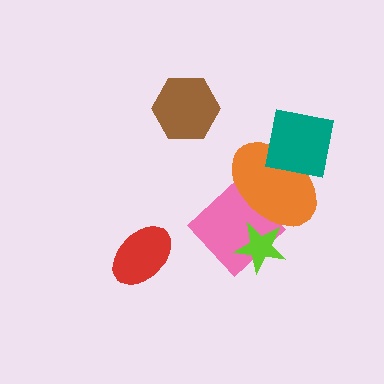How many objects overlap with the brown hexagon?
0 objects overlap with the brown hexagon.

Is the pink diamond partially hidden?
Yes, it is partially covered by another shape.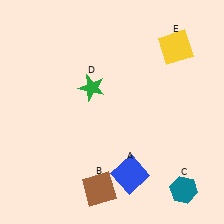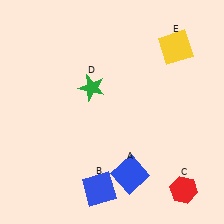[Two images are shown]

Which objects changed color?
B changed from brown to blue. C changed from teal to red.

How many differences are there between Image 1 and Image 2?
There are 2 differences between the two images.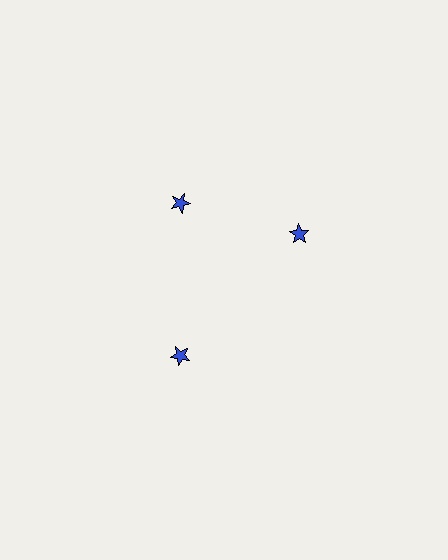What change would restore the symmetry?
The symmetry would be restored by rotating it back into even spacing with its neighbors so that all 3 stars sit at equal angles and equal distance from the center.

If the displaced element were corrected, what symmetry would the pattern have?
It would have 3-fold rotational symmetry — the pattern would map onto itself every 120 degrees.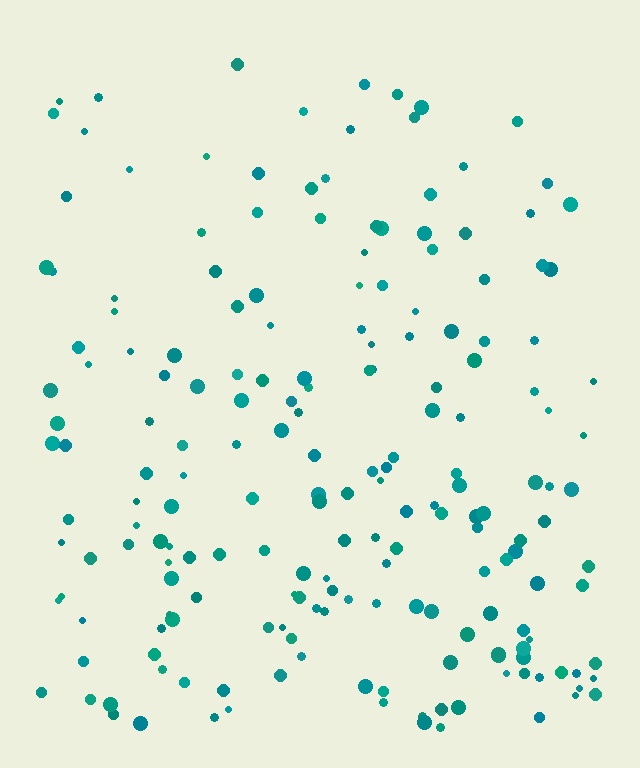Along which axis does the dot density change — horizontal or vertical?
Vertical.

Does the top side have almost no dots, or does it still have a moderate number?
Still a moderate number, just noticeably fewer than the bottom.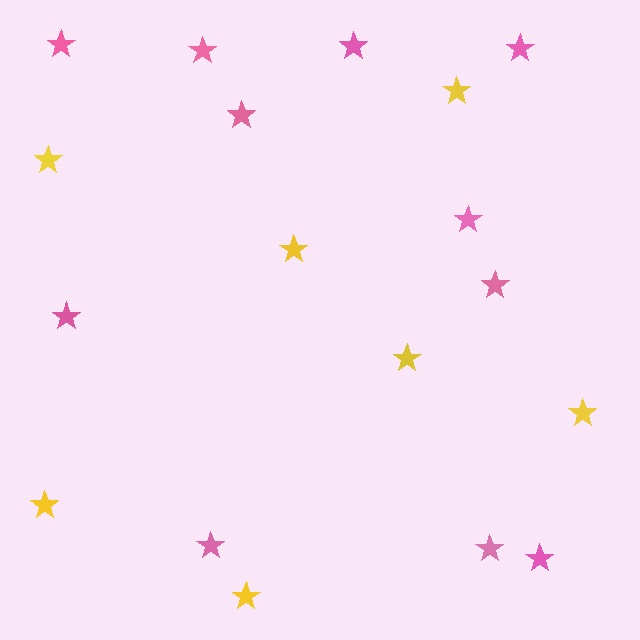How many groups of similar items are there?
There are 2 groups: one group of yellow stars (7) and one group of pink stars (11).